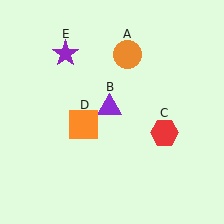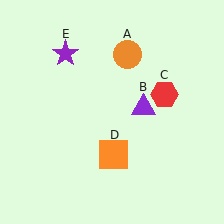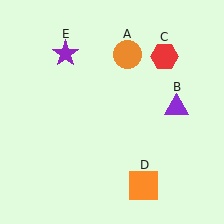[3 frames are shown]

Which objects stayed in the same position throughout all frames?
Orange circle (object A) and purple star (object E) remained stationary.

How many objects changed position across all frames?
3 objects changed position: purple triangle (object B), red hexagon (object C), orange square (object D).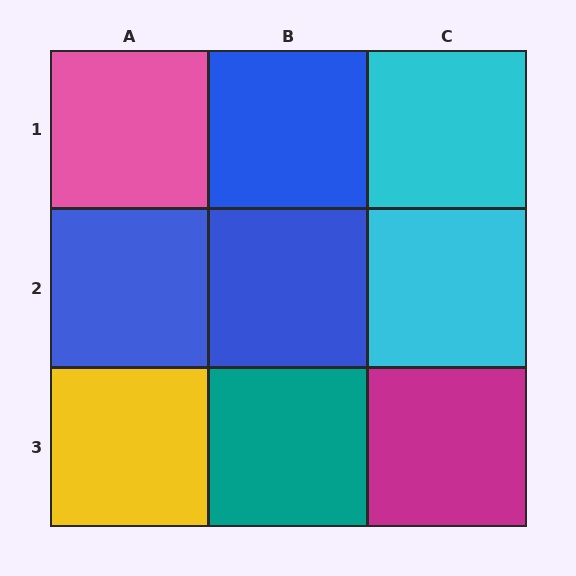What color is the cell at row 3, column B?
Teal.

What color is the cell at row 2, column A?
Blue.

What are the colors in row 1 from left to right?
Pink, blue, cyan.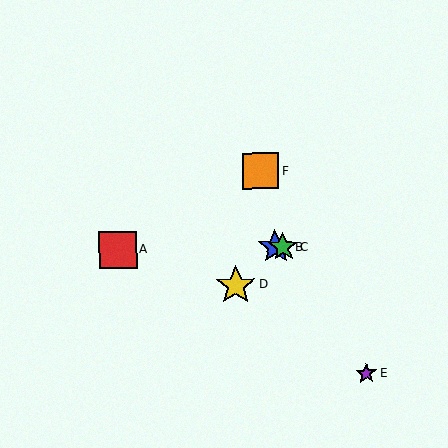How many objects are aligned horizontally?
3 objects (A, B, C) are aligned horizontally.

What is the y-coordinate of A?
Object A is at y≈250.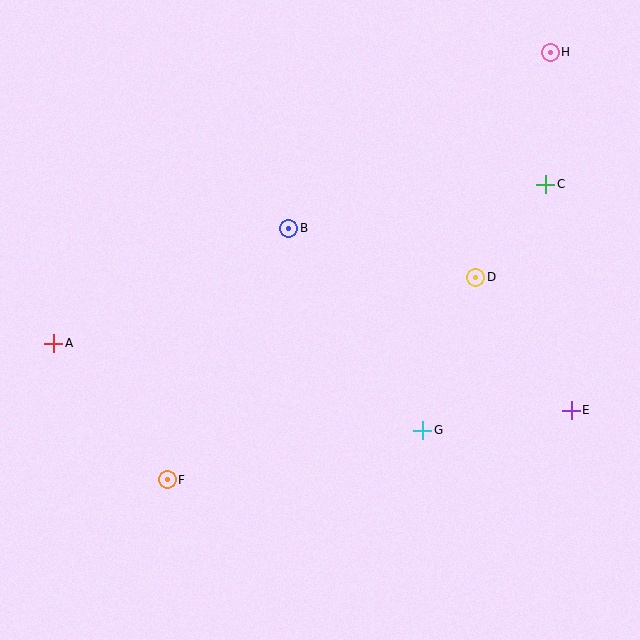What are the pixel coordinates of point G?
Point G is at (423, 430).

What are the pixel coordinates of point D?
Point D is at (476, 277).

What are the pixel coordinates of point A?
Point A is at (54, 343).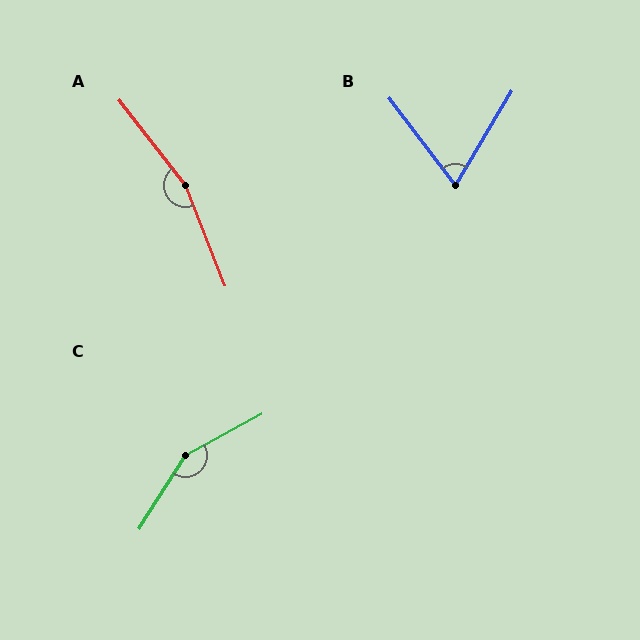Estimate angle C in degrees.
Approximately 151 degrees.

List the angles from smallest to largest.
B (68°), C (151°), A (163°).